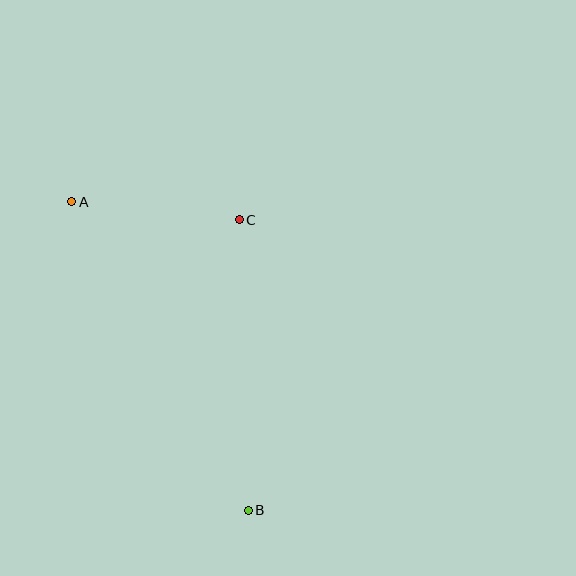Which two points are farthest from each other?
Points A and B are farthest from each other.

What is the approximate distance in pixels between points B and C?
The distance between B and C is approximately 291 pixels.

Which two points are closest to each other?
Points A and C are closest to each other.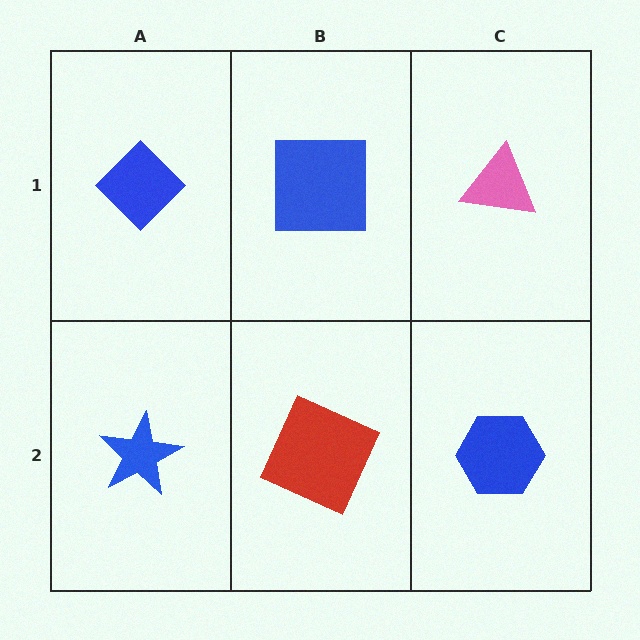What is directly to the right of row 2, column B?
A blue hexagon.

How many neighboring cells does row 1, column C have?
2.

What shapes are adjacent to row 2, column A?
A blue diamond (row 1, column A), a red square (row 2, column B).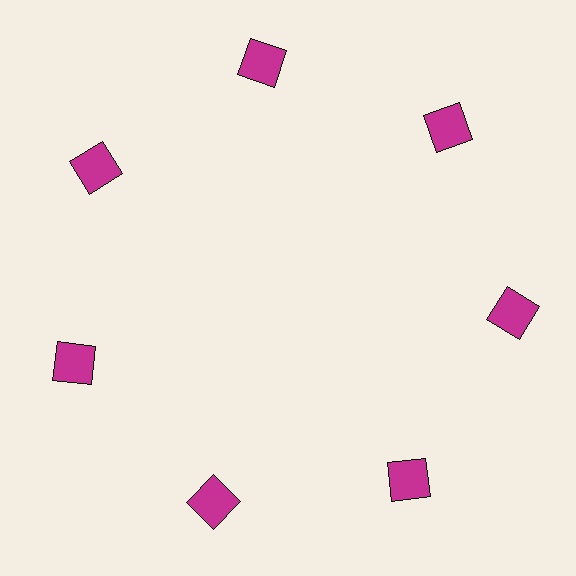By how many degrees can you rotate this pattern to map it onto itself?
The pattern maps onto itself every 51 degrees of rotation.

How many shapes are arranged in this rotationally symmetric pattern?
There are 7 shapes, arranged in 7 groups of 1.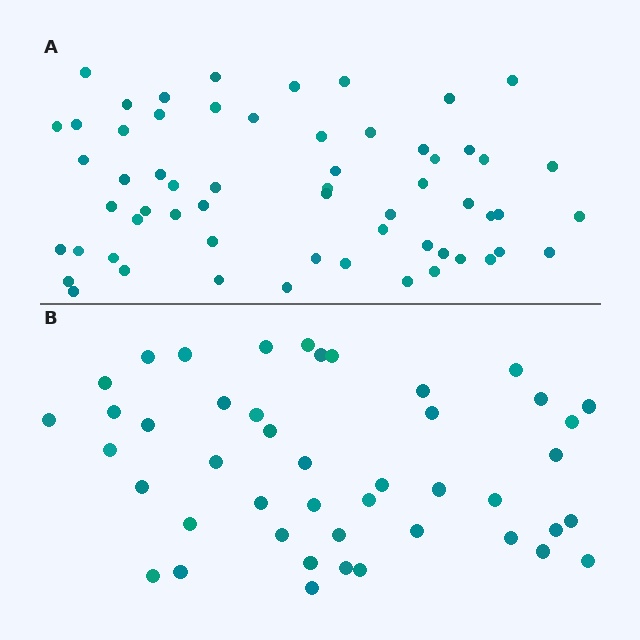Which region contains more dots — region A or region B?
Region A (the top region) has more dots.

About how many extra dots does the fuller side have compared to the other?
Region A has approximately 15 more dots than region B.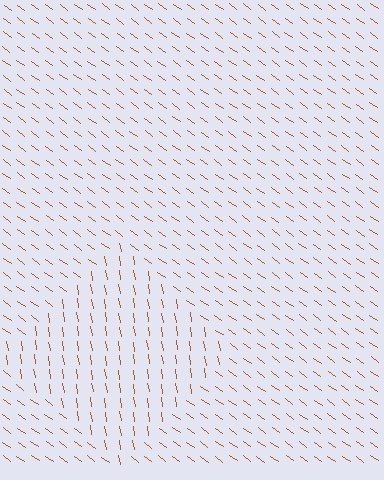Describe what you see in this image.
The image is filled with small brown line segments. A diamond region in the image has lines oriented differently from the surrounding lines, creating a visible texture boundary.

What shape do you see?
I see a diamond.